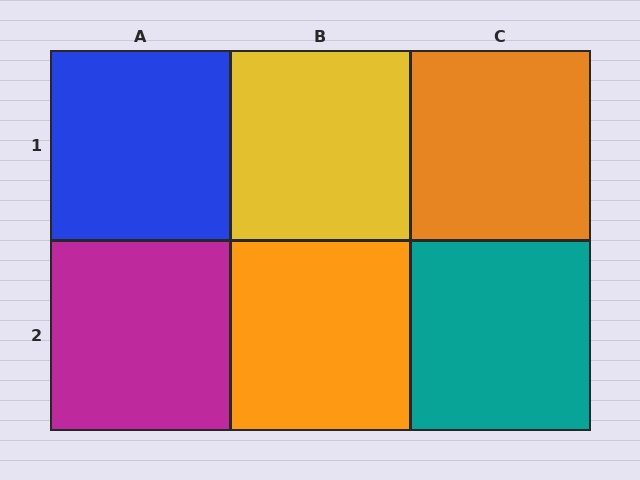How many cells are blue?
1 cell is blue.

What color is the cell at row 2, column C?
Teal.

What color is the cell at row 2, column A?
Magenta.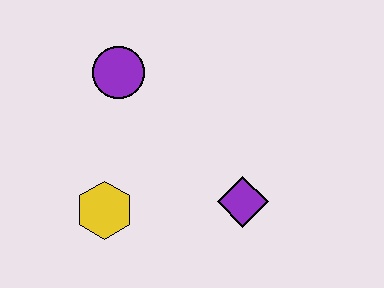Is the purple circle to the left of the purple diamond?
Yes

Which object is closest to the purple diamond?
The yellow hexagon is closest to the purple diamond.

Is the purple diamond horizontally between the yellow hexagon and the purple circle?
No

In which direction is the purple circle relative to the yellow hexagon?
The purple circle is above the yellow hexagon.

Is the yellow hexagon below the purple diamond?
Yes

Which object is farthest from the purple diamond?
The purple circle is farthest from the purple diamond.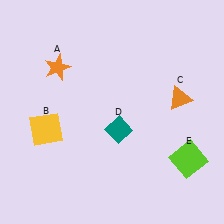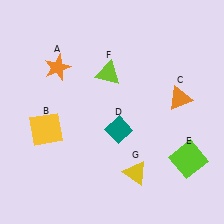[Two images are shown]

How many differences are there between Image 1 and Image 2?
There are 2 differences between the two images.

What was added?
A lime triangle (F), a yellow triangle (G) were added in Image 2.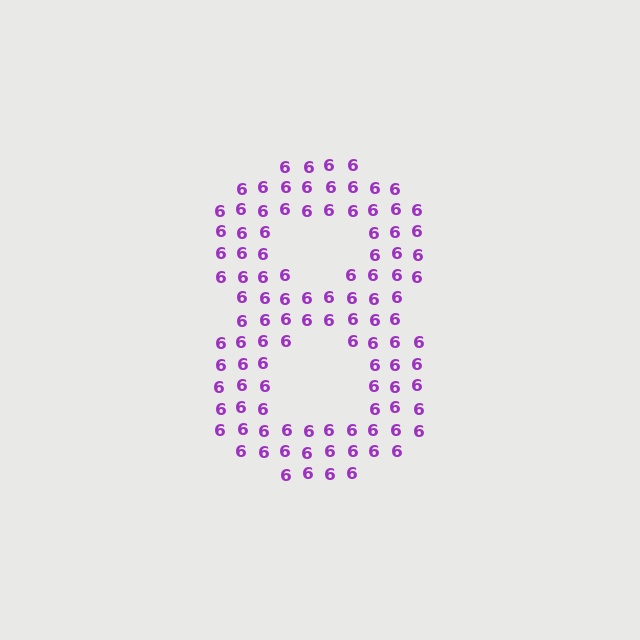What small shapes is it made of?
It is made of small digit 6's.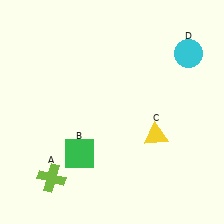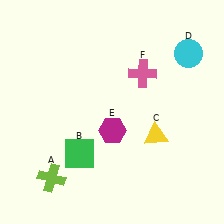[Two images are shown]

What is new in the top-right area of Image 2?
A pink cross (F) was added in the top-right area of Image 2.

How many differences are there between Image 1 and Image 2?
There are 2 differences between the two images.